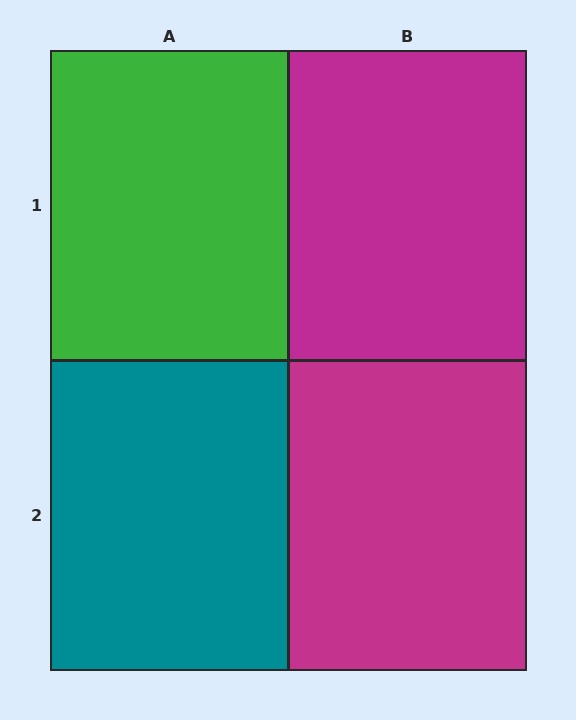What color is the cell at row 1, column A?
Green.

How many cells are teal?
1 cell is teal.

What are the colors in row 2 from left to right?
Teal, magenta.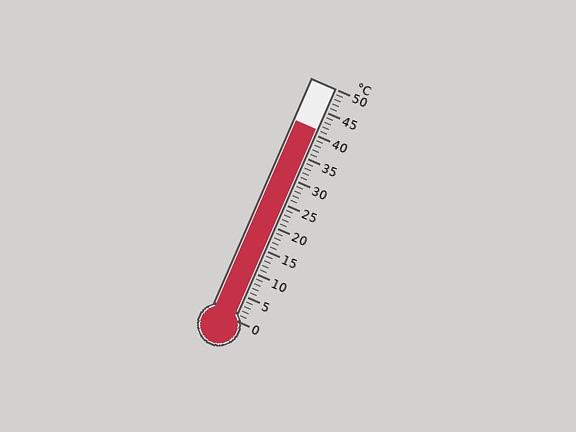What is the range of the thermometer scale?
The thermometer scale ranges from 0°C to 50°C.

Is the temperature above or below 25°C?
The temperature is above 25°C.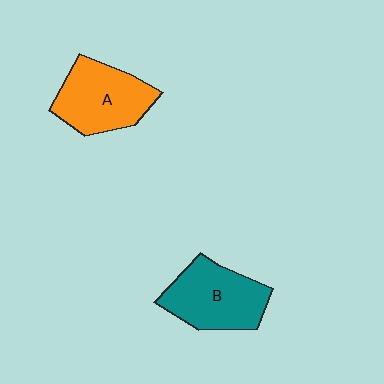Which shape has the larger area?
Shape B (teal).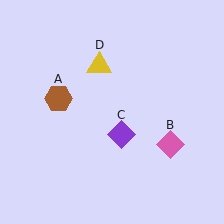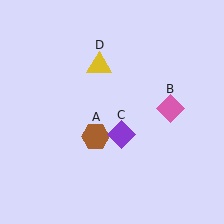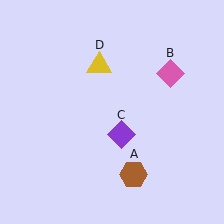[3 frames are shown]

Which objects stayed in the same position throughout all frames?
Purple diamond (object C) and yellow triangle (object D) remained stationary.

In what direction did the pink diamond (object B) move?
The pink diamond (object B) moved up.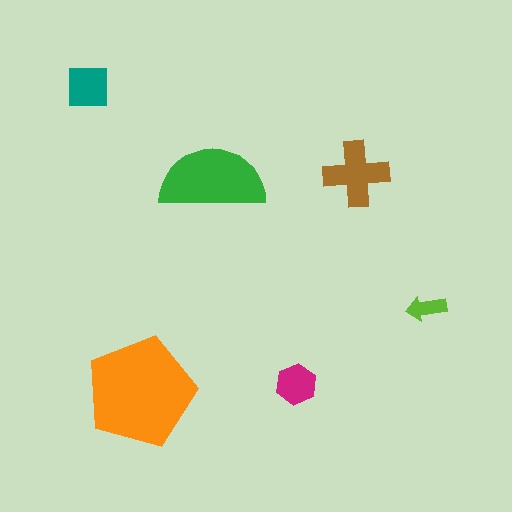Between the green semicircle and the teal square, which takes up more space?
The green semicircle.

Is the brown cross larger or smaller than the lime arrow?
Larger.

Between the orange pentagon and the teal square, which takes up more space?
The orange pentagon.